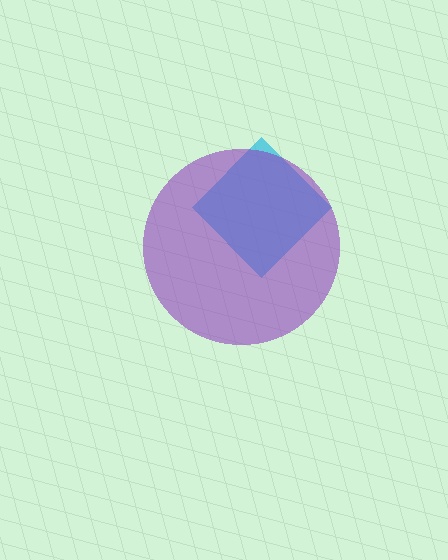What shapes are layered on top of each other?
The layered shapes are: a cyan diamond, a purple circle.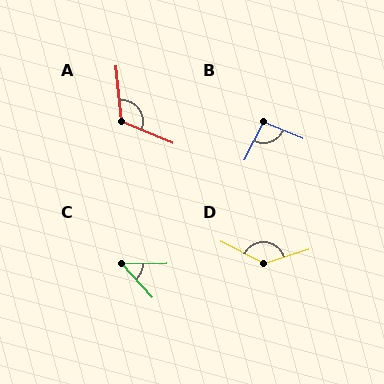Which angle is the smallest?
C, at approximately 49 degrees.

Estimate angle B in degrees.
Approximately 95 degrees.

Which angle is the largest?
D, at approximately 135 degrees.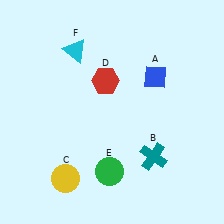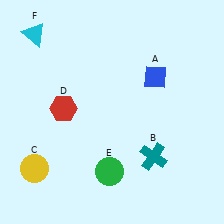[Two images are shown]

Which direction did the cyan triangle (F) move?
The cyan triangle (F) moved left.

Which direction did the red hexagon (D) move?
The red hexagon (D) moved left.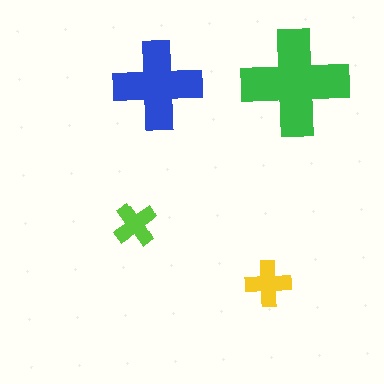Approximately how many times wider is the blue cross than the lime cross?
About 2 times wider.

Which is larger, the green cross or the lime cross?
The green one.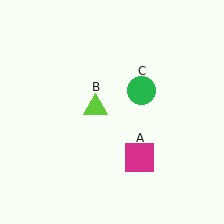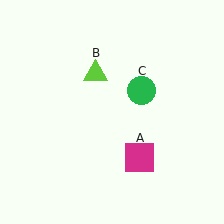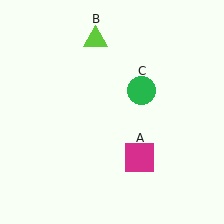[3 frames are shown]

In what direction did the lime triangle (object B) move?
The lime triangle (object B) moved up.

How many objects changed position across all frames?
1 object changed position: lime triangle (object B).